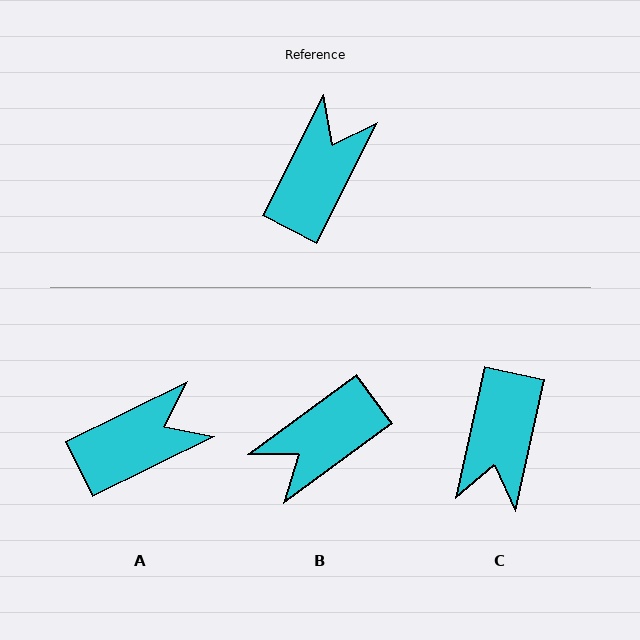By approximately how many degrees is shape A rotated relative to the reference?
Approximately 37 degrees clockwise.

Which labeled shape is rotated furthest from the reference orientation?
C, about 165 degrees away.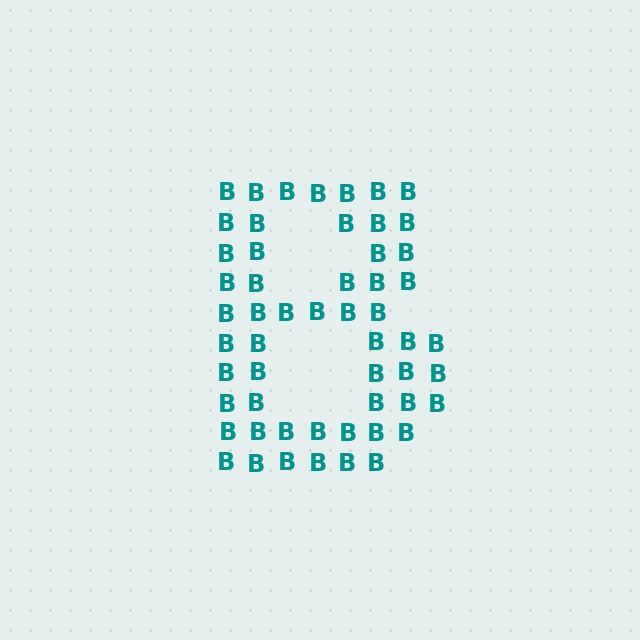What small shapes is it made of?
It is made of small letter B's.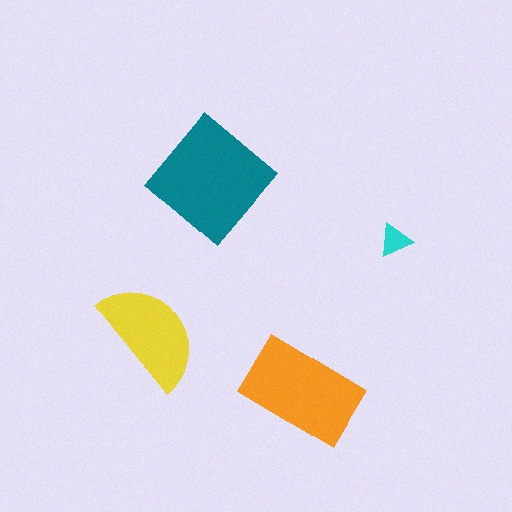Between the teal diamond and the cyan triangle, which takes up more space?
The teal diamond.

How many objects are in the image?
There are 4 objects in the image.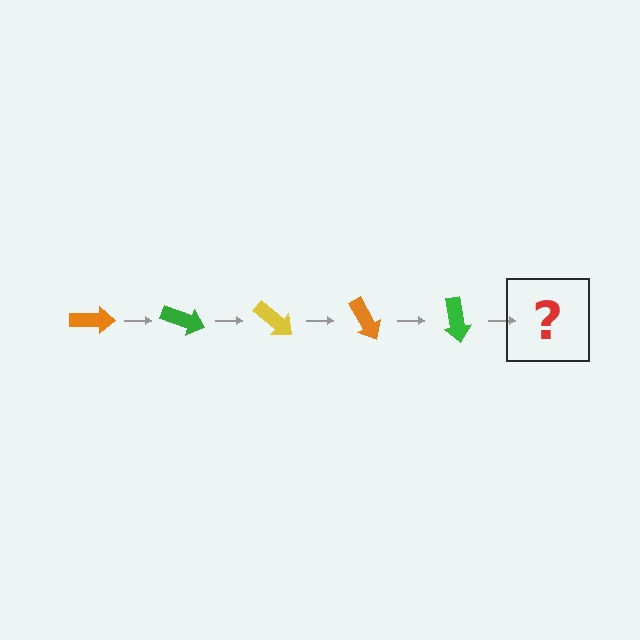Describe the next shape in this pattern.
It should be a yellow arrow, rotated 100 degrees from the start.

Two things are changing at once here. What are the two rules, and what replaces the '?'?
The two rules are that it rotates 20 degrees each step and the color cycles through orange, green, and yellow. The '?' should be a yellow arrow, rotated 100 degrees from the start.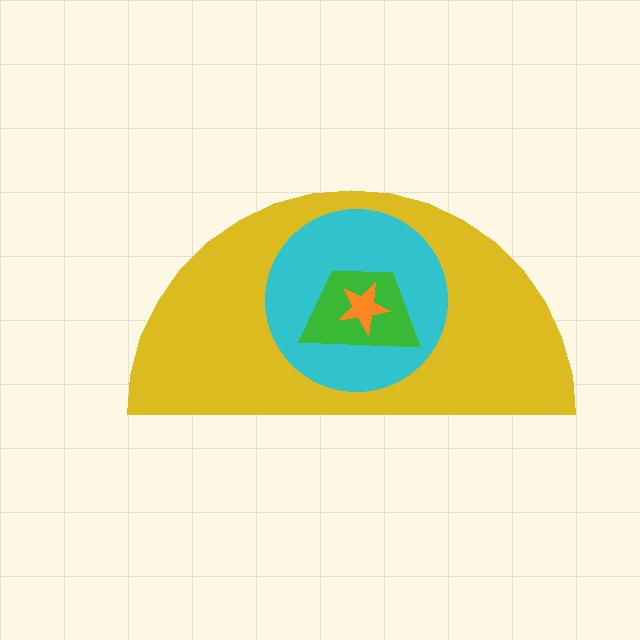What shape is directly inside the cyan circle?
The green trapezoid.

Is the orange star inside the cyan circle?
Yes.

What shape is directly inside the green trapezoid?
The orange star.